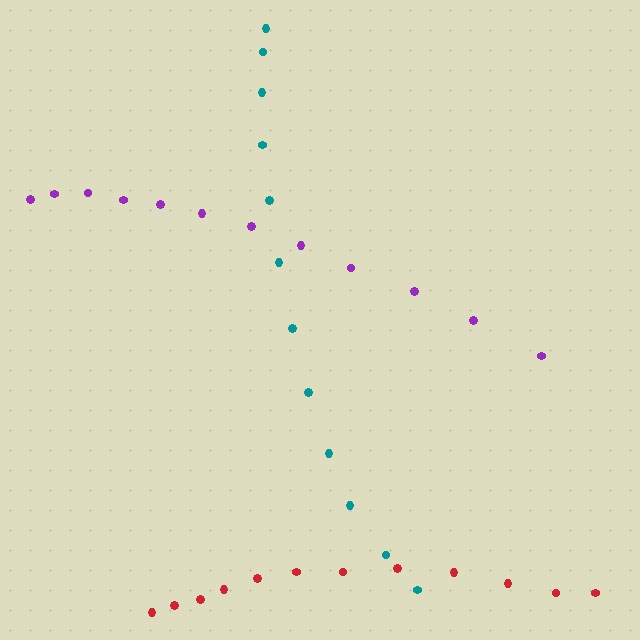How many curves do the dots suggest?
There are 3 distinct paths.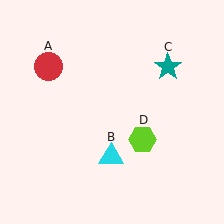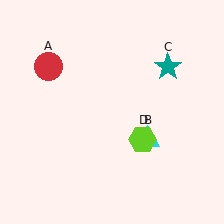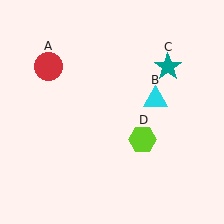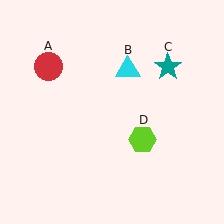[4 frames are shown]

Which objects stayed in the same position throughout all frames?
Red circle (object A) and teal star (object C) and lime hexagon (object D) remained stationary.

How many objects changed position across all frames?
1 object changed position: cyan triangle (object B).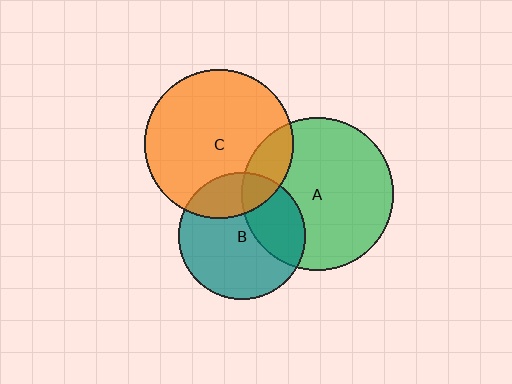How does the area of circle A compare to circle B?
Approximately 1.5 times.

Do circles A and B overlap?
Yes.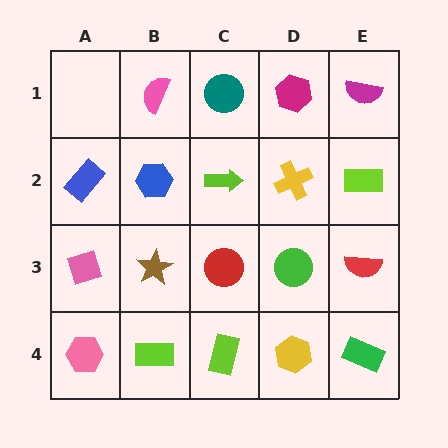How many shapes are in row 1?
4 shapes.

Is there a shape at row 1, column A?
No, that cell is empty.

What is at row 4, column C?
A lime rectangle.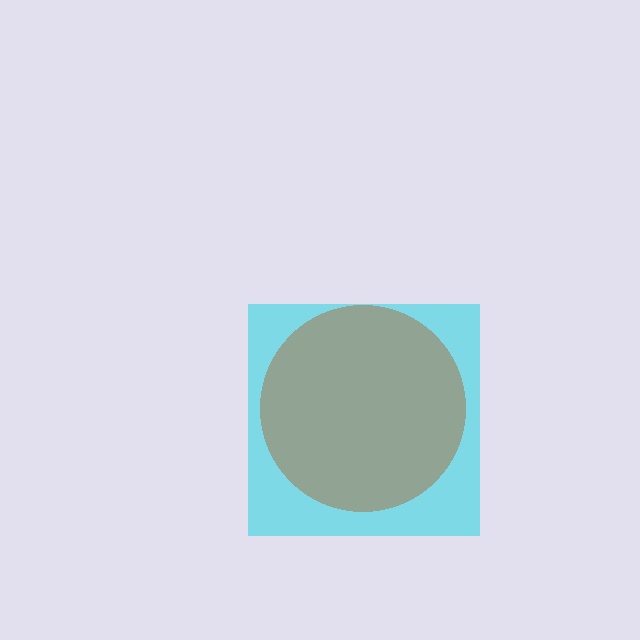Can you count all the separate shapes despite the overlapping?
Yes, there are 2 separate shapes.